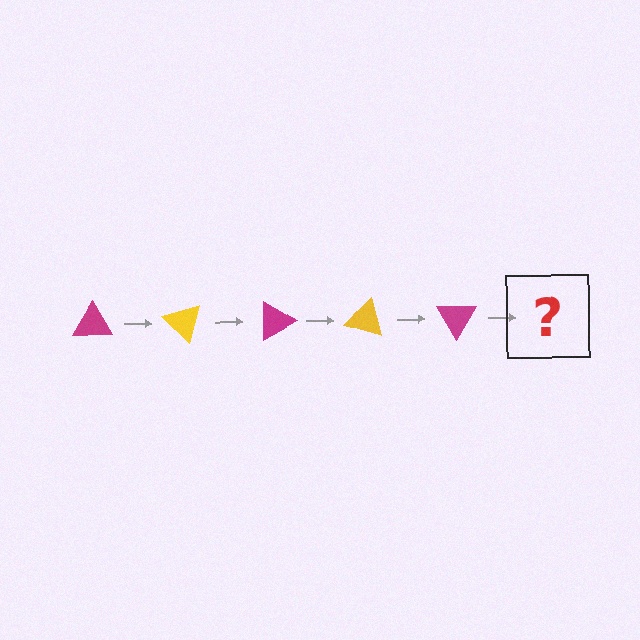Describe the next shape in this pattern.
It should be a yellow triangle, rotated 225 degrees from the start.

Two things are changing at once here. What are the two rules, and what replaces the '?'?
The two rules are that it rotates 45 degrees each step and the color cycles through magenta and yellow. The '?' should be a yellow triangle, rotated 225 degrees from the start.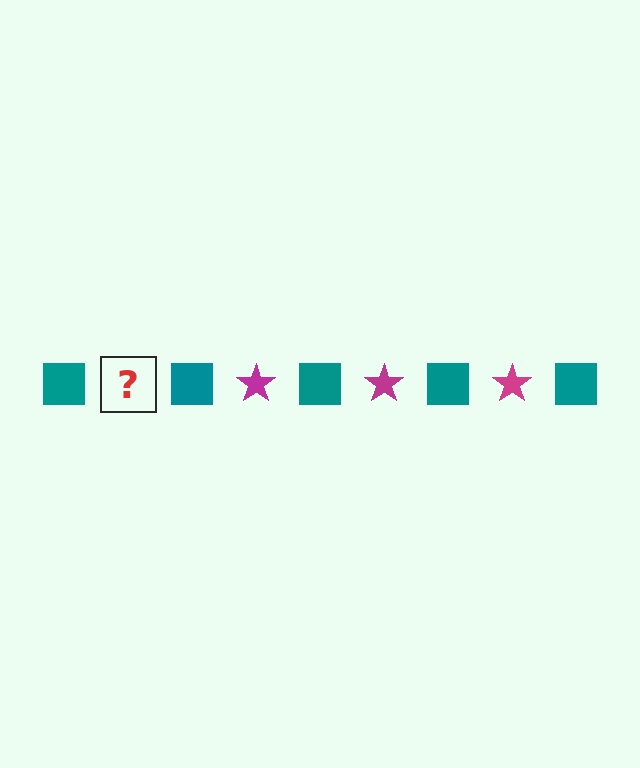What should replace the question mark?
The question mark should be replaced with a magenta star.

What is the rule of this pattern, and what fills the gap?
The rule is that the pattern alternates between teal square and magenta star. The gap should be filled with a magenta star.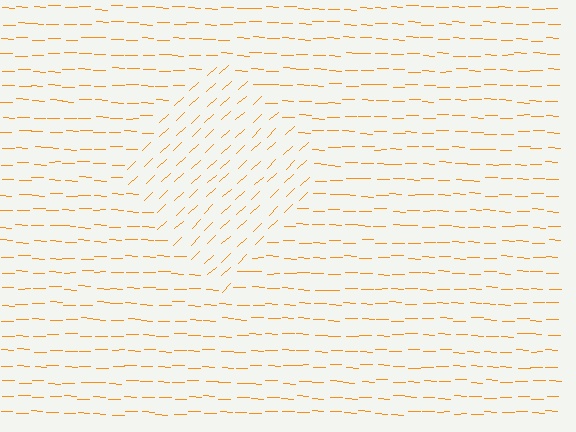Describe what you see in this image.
The image is filled with small orange line segments. A diamond region in the image has lines oriented differently from the surrounding lines, creating a visible texture boundary.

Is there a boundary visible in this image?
Yes, there is a texture boundary formed by a change in line orientation.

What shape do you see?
I see a diamond.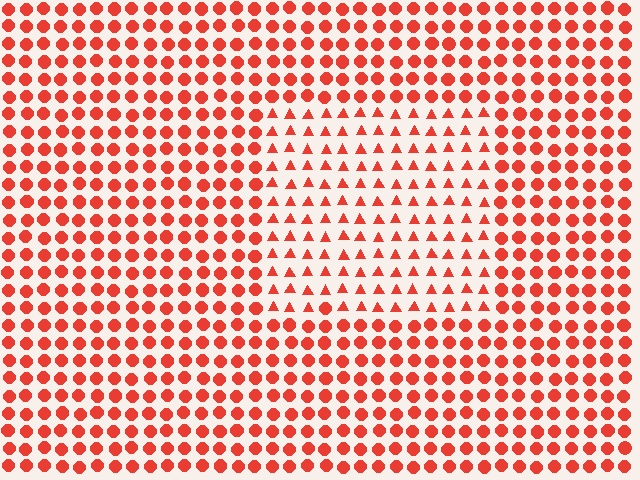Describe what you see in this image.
The image is filled with small red elements arranged in a uniform grid. A rectangle-shaped region contains triangles, while the surrounding area contains circles. The boundary is defined purely by the change in element shape.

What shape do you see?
I see a rectangle.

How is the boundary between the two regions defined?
The boundary is defined by a change in element shape: triangles inside vs. circles outside. All elements share the same color and spacing.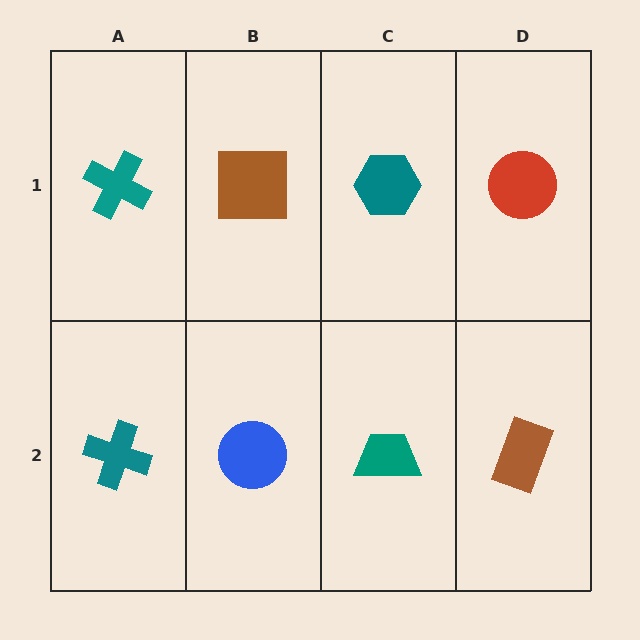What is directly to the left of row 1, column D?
A teal hexagon.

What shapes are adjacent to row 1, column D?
A brown rectangle (row 2, column D), a teal hexagon (row 1, column C).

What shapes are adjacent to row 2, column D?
A red circle (row 1, column D), a teal trapezoid (row 2, column C).